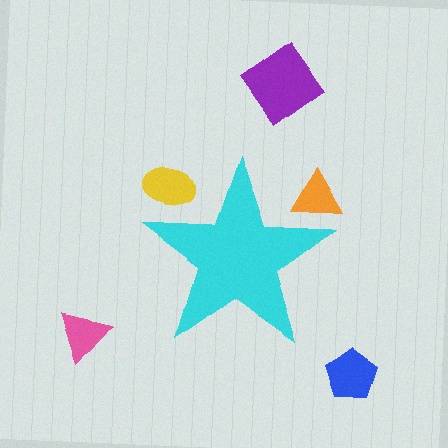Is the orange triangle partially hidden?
Yes, the orange triangle is partially hidden behind the cyan star.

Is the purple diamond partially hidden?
No, the purple diamond is fully visible.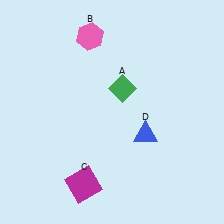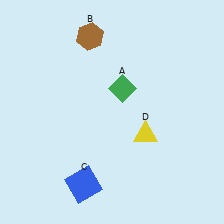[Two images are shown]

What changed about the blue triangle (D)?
In Image 1, D is blue. In Image 2, it changed to yellow.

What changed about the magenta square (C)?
In Image 1, C is magenta. In Image 2, it changed to blue.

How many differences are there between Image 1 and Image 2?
There are 3 differences between the two images.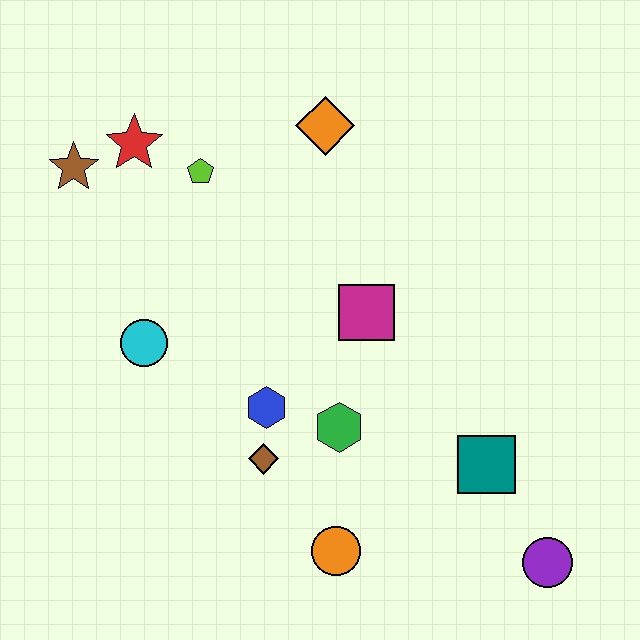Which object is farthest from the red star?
The purple circle is farthest from the red star.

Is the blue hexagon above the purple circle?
Yes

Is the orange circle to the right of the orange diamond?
Yes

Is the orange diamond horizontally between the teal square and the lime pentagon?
Yes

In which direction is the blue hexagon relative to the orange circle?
The blue hexagon is above the orange circle.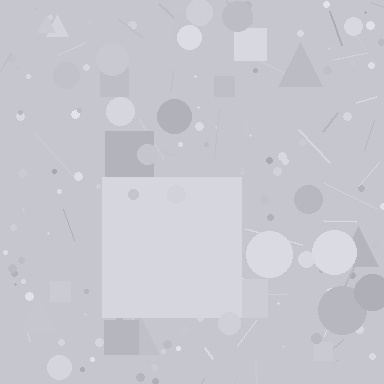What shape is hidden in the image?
A square is hidden in the image.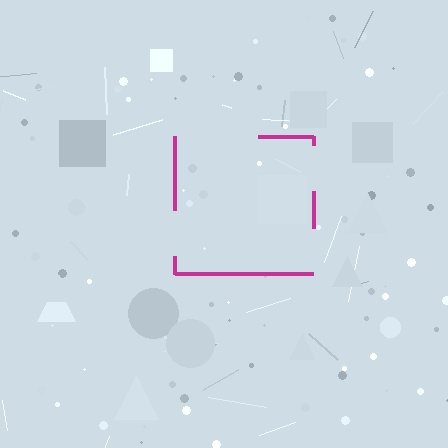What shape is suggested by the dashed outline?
The dashed outline suggests a square.